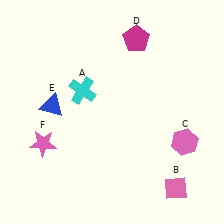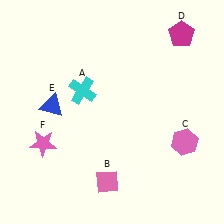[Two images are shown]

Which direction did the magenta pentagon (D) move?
The magenta pentagon (D) moved right.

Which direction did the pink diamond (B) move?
The pink diamond (B) moved left.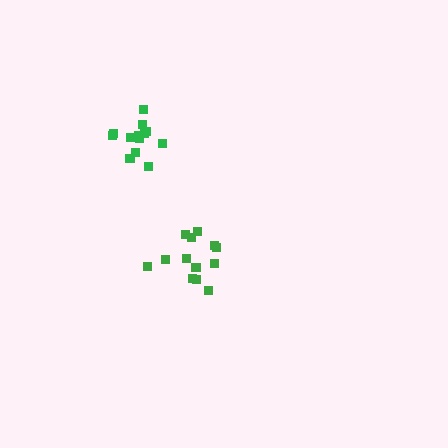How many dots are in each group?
Group 1: 13 dots, Group 2: 13 dots (26 total).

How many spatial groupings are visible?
There are 2 spatial groupings.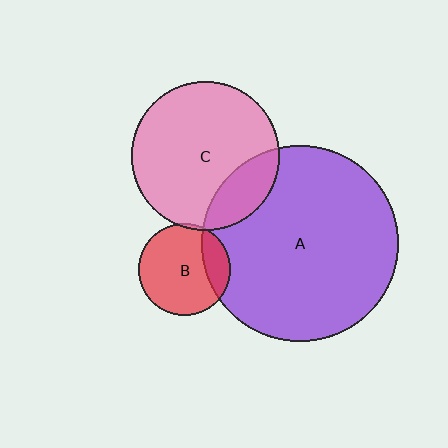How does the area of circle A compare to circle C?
Approximately 1.8 times.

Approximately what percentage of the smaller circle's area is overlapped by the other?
Approximately 5%.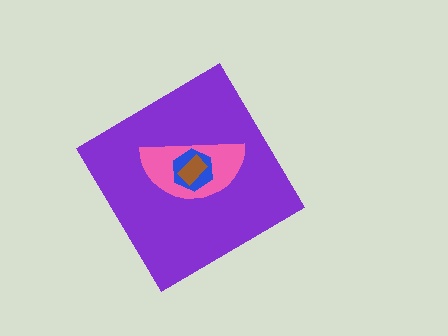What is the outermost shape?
The purple diamond.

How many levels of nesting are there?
4.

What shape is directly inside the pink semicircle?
The blue hexagon.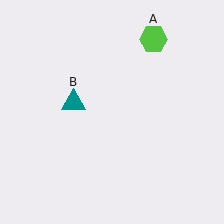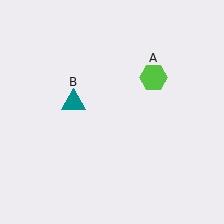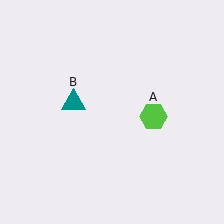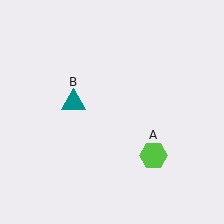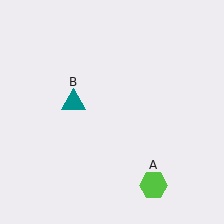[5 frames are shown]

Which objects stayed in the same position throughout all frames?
Teal triangle (object B) remained stationary.